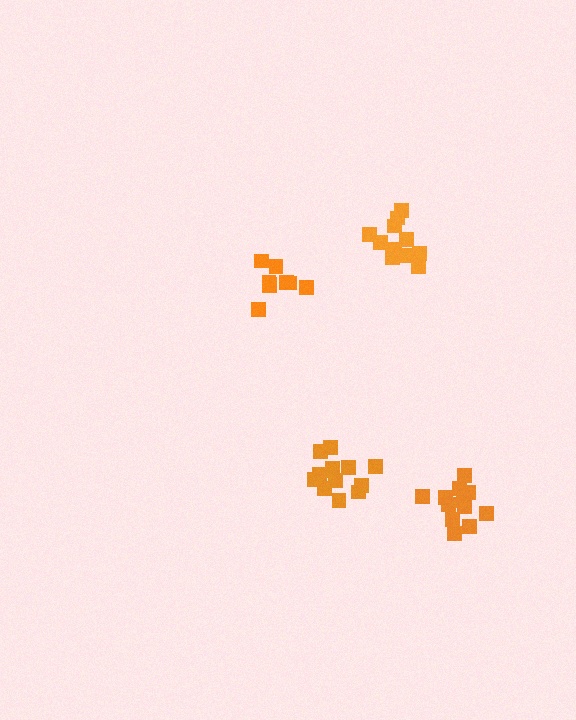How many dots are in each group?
Group 1: 11 dots, Group 2: 9 dots, Group 3: 12 dots, Group 4: 13 dots (45 total).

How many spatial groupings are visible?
There are 4 spatial groupings.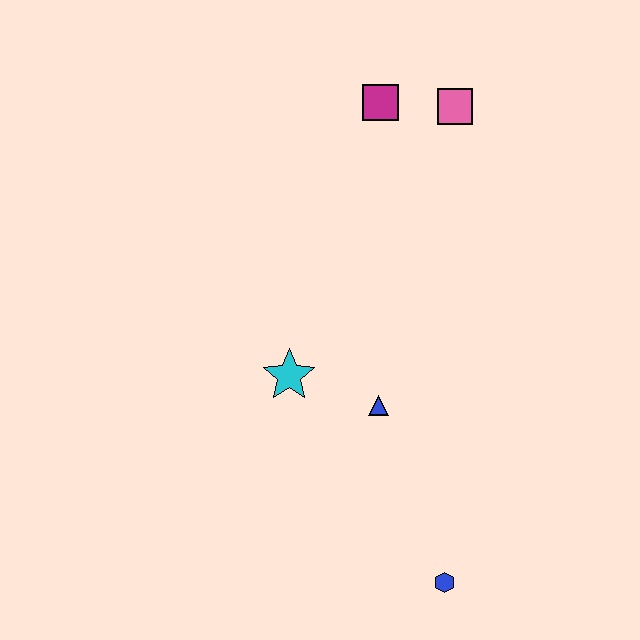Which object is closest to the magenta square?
The pink square is closest to the magenta square.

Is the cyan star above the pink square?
No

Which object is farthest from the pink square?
The blue hexagon is farthest from the pink square.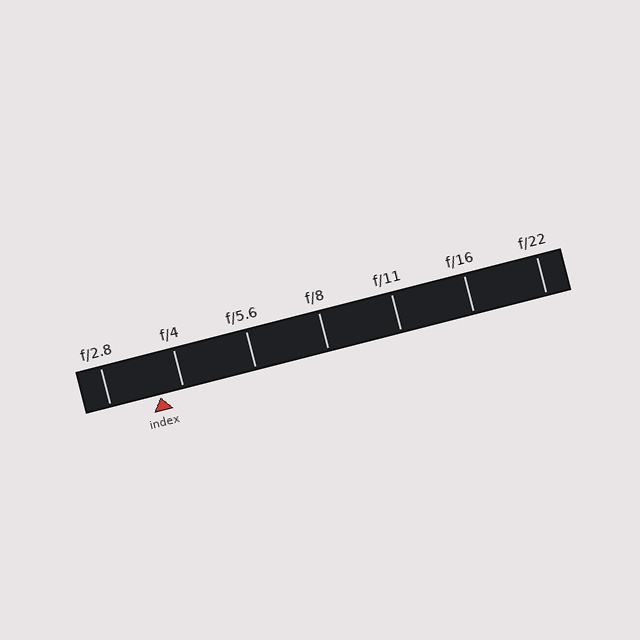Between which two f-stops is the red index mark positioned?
The index mark is between f/2.8 and f/4.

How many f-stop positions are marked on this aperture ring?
There are 7 f-stop positions marked.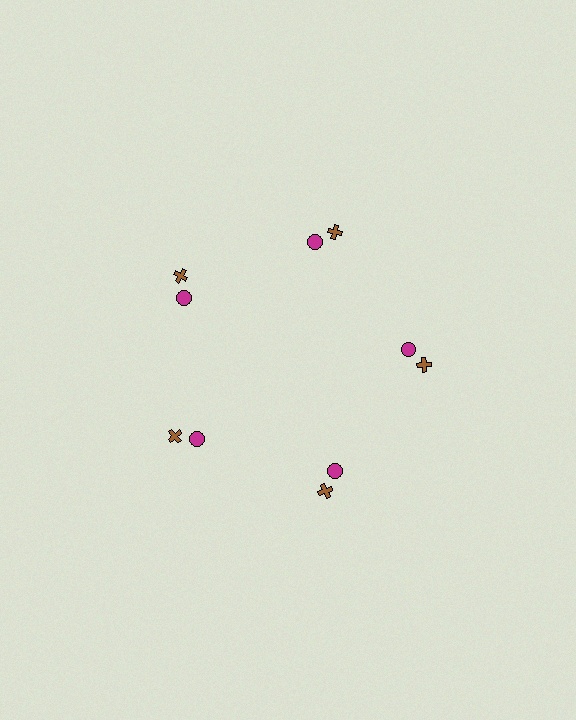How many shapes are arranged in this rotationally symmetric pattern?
There are 10 shapes, arranged in 5 groups of 2.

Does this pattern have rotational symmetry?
Yes, this pattern has 5-fold rotational symmetry. It looks the same after rotating 72 degrees around the center.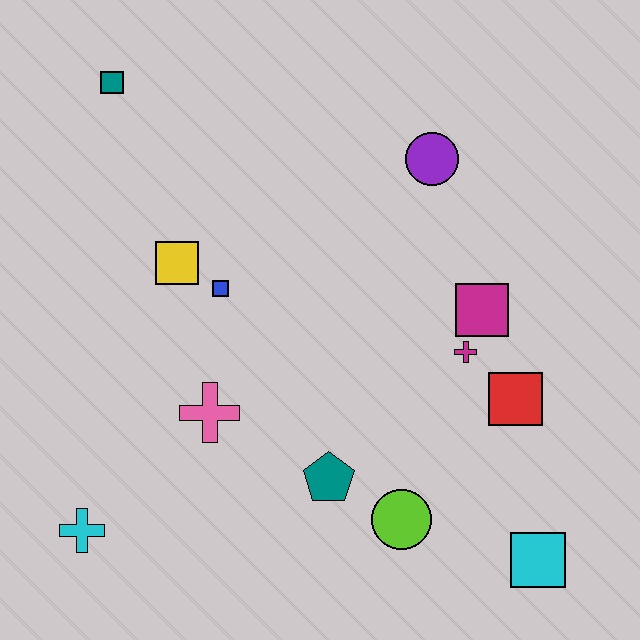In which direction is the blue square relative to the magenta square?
The blue square is to the left of the magenta square.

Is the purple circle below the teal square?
Yes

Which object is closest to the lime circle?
The teal pentagon is closest to the lime circle.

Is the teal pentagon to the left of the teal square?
No